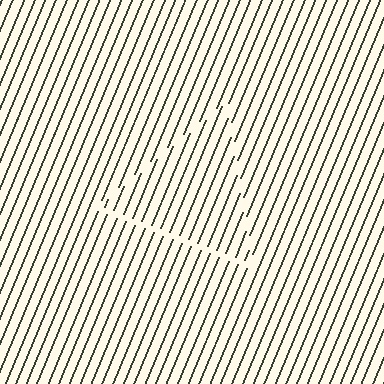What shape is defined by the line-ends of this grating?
An illusory triangle. The interior of the shape contains the same grating, shifted by half a period — the contour is defined by the phase discontinuity where line-ends from the inner and outer gratings abut.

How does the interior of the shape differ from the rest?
The interior of the shape contains the same grating, shifted by half a period — the contour is defined by the phase discontinuity where line-ends from the inner and outer gratings abut.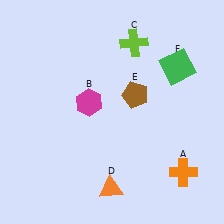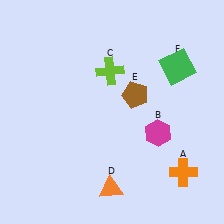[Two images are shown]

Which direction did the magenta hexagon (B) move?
The magenta hexagon (B) moved right.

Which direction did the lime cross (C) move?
The lime cross (C) moved down.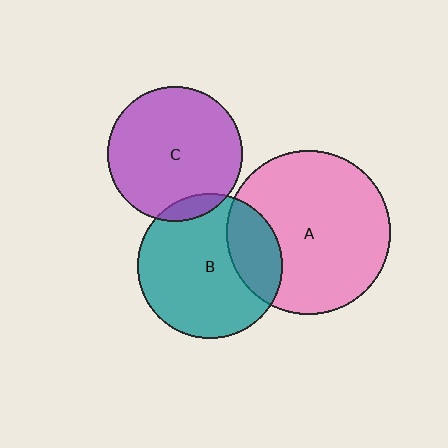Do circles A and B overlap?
Yes.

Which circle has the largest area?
Circle A (pink).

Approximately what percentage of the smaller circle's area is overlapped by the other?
Approximately 25%.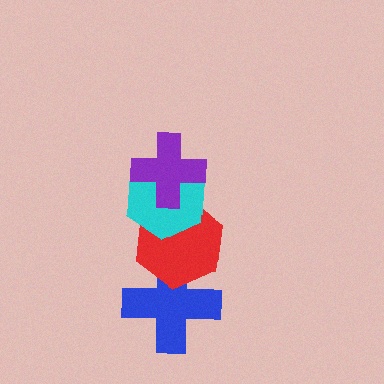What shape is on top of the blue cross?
The red hexagon is on top of the blue cross.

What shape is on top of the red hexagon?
The cyan hexagon is on top of the red hexagon.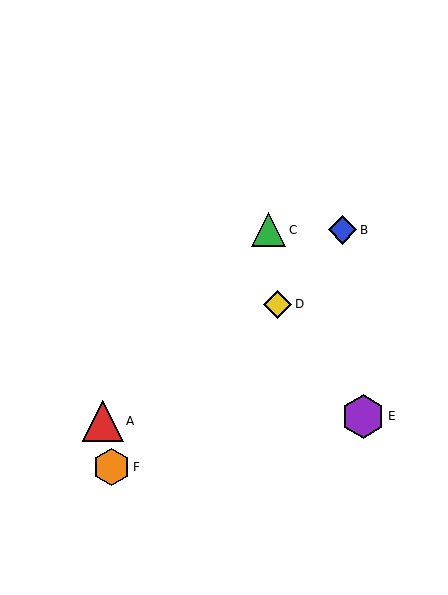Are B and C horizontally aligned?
Yes, both are at y≈230.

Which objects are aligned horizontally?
Objects B, C are aligned horizontally.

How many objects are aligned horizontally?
2 objects (B, C) are aligned horizontally.